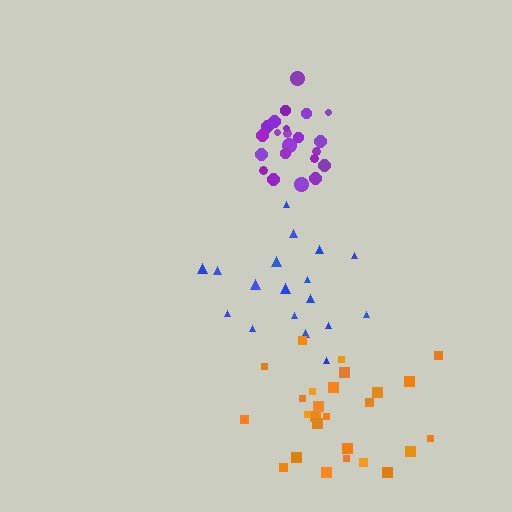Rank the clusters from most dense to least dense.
purple, orange, blue.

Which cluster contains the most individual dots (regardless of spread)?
Orange (26).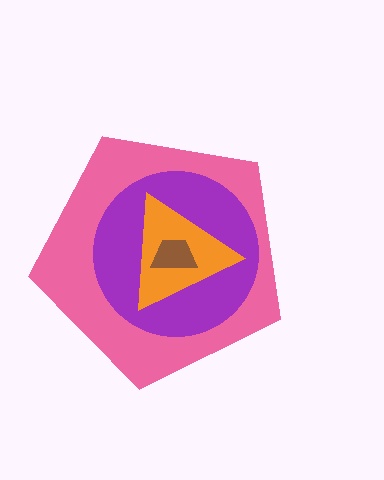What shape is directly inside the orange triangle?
The brown trapezoid.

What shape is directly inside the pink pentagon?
The purple circle.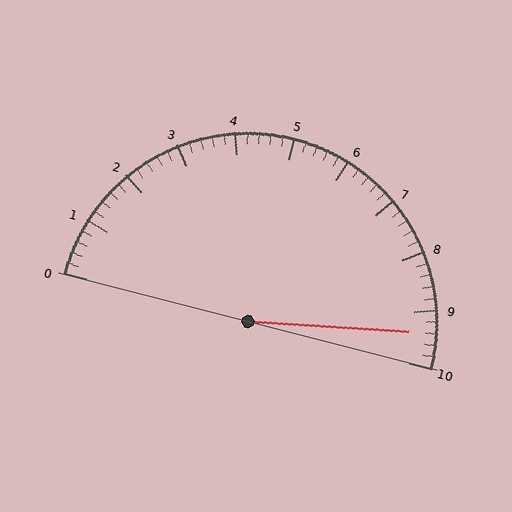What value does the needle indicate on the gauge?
The needle indicates approximately 9.4.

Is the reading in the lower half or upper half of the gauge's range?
The reading is in the upper half of the range (0 to 10).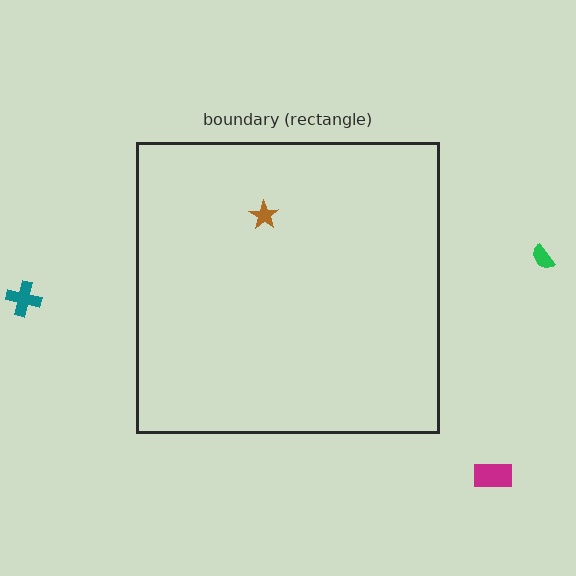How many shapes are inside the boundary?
1 inside, 3 outside.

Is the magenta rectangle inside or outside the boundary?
Outside.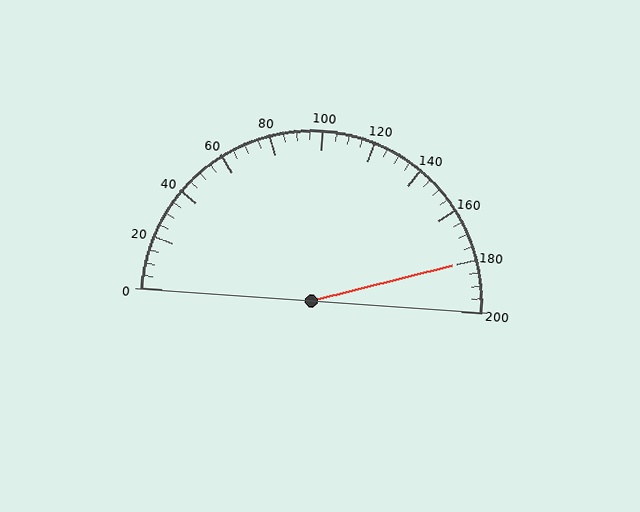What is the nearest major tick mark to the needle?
The nearest major tick mark is 180.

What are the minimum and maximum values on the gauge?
The gauge ranges from 0 to 200.